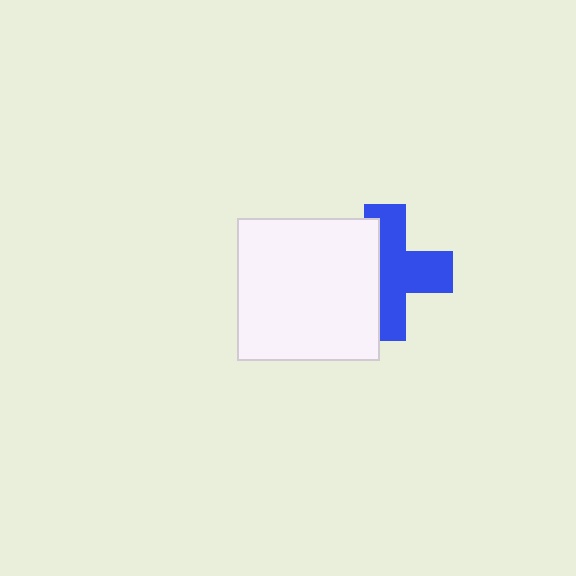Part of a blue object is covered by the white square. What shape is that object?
It is a cross.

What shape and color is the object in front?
The object in front is a white square.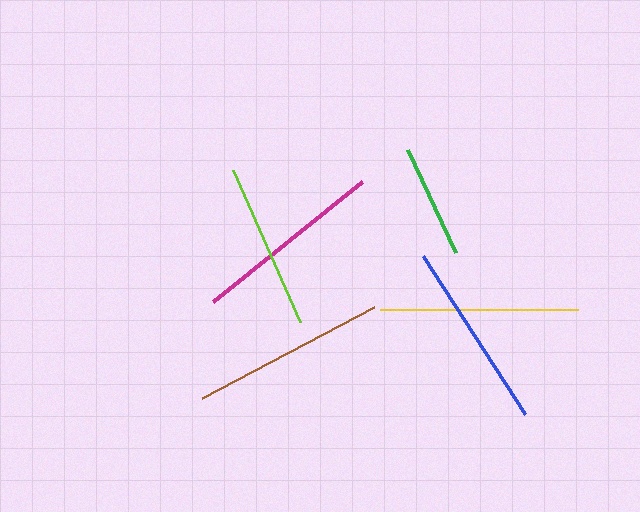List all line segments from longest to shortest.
From longest to shortest: yellow, brown, magenta, blue, lime, green.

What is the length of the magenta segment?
The magenta segment is approximately 191 pixels long.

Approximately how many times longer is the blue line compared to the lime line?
The blue line is approximately 1.1 times the length of the lime line.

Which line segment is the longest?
The yellow line is the longest at approximately 198 pixels.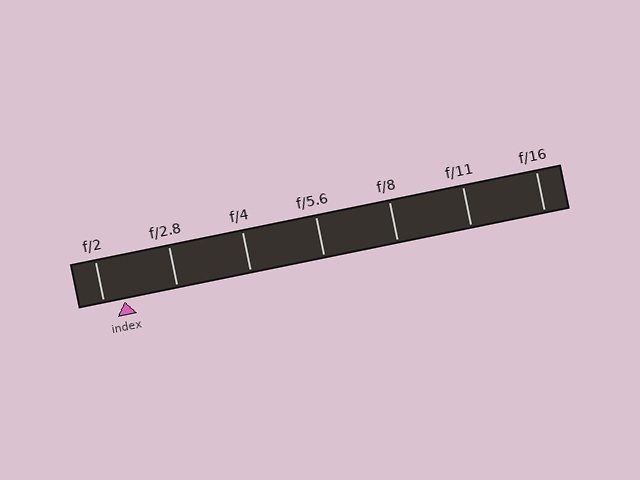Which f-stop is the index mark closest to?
The index mark is closest to f/2.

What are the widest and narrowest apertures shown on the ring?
The widest aperture shown is f/2 and the narrowest is f/16.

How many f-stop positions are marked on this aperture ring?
There are 7 f-stop positions marked.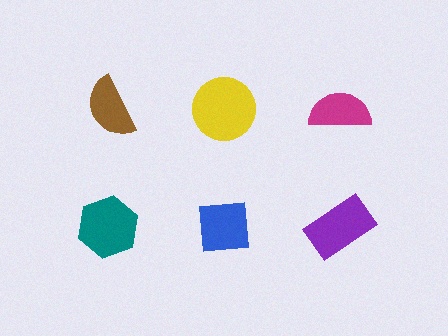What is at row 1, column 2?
A yellow circle.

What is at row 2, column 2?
A blue square.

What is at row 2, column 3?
A purple rectangle.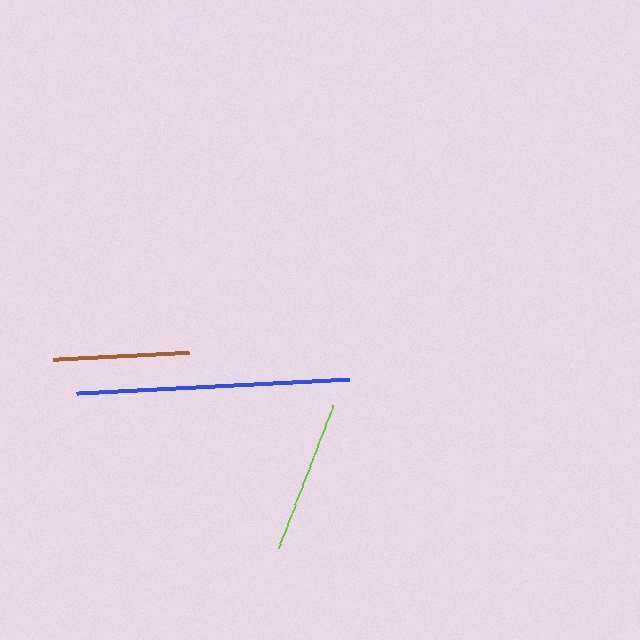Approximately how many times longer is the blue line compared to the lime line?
The blue line is approximately 1.8 times the length of the lime line.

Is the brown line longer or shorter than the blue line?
The blue line is longer than the brown line.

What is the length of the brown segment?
The brown segment is approximately 137 pixels long.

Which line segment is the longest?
The blue line is the longest at approximately 273 pixels.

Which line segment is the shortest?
The brown line is the shortest at approximately 137 pixels.